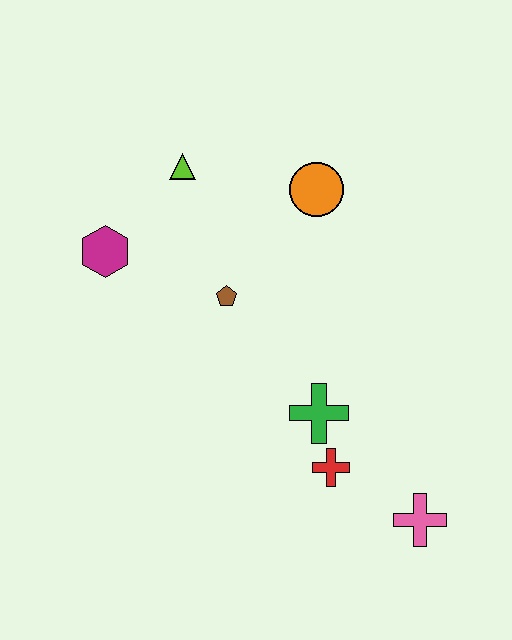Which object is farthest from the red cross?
The lime triangle is farthest from the red cross.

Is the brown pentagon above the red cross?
Yes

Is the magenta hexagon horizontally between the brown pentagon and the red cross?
No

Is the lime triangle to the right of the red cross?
No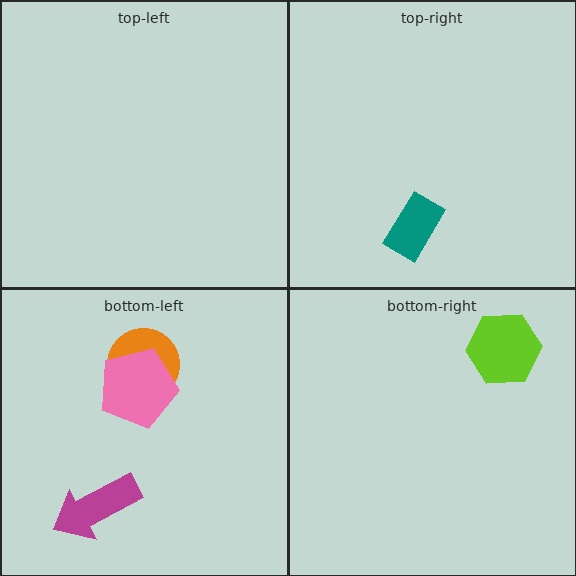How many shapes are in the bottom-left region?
3.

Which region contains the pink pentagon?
The bottom-left region.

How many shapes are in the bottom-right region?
1.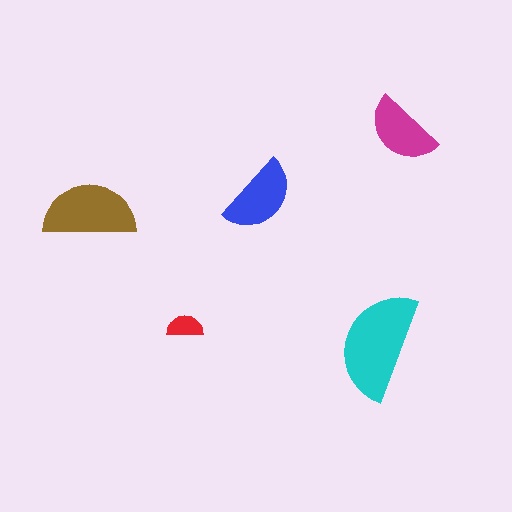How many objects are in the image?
There are 5 objects in the image.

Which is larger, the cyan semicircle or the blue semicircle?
The cyan one.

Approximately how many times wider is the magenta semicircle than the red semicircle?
About 2 times wider.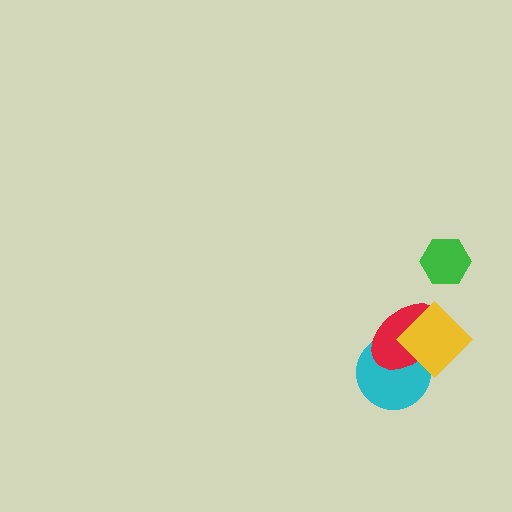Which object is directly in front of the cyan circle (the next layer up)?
The red ellipse is directly in front of the cyan circle.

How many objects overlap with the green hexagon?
0 objects overlap with the green hexagon.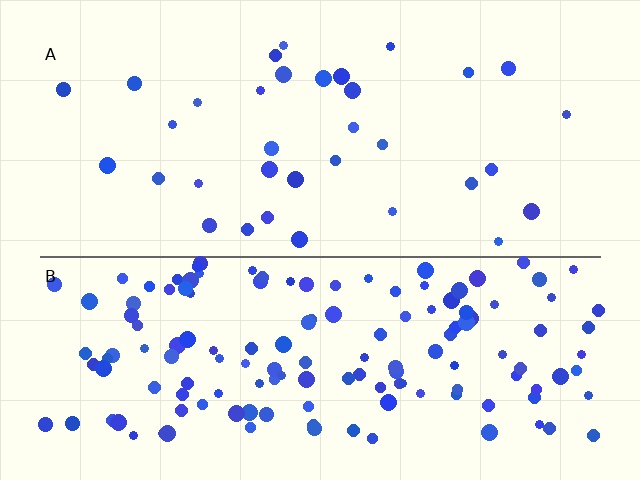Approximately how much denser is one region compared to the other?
Approximately 4.2× — region B over region A.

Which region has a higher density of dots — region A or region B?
B (the bottom).